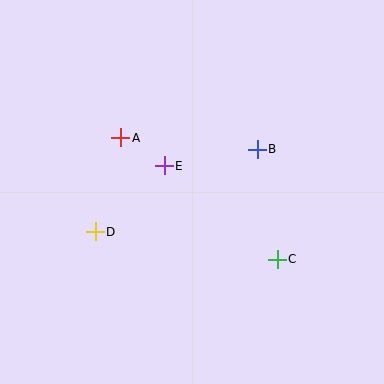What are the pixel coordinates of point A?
Point A is at (121, 138).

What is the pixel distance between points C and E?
The distance between C and E is 147 pixels.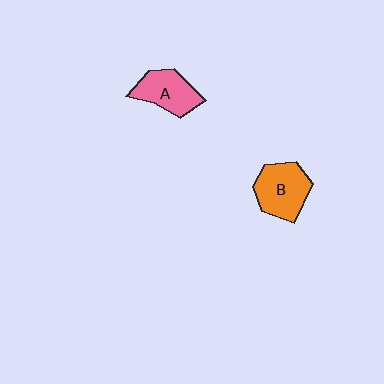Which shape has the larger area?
Shape B (orange).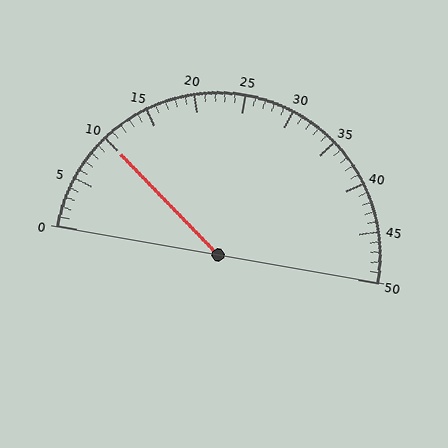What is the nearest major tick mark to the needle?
The nearest major tick mark is 10.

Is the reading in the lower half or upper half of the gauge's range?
The reading is in the lower half of the range (0 to 50).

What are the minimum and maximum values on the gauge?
The gauge ranges from 0 to 50.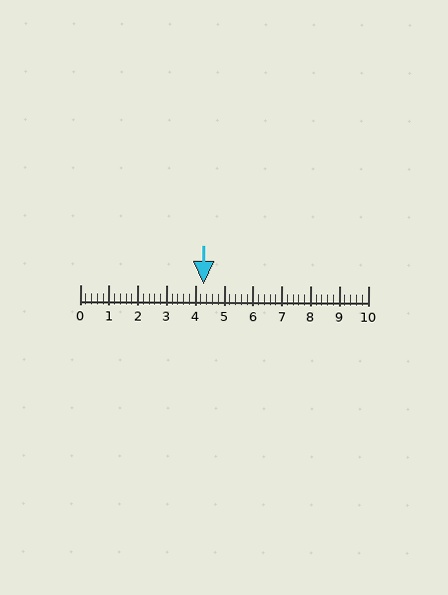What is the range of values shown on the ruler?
The ruler shows values from 0 to 10.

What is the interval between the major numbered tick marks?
The major tick marks are spaced 1 units apart.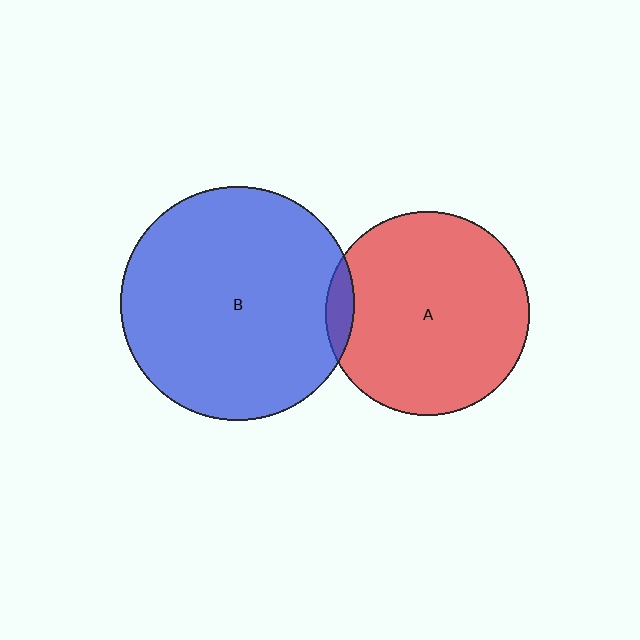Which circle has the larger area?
Circle B (blue).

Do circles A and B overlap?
Yes.